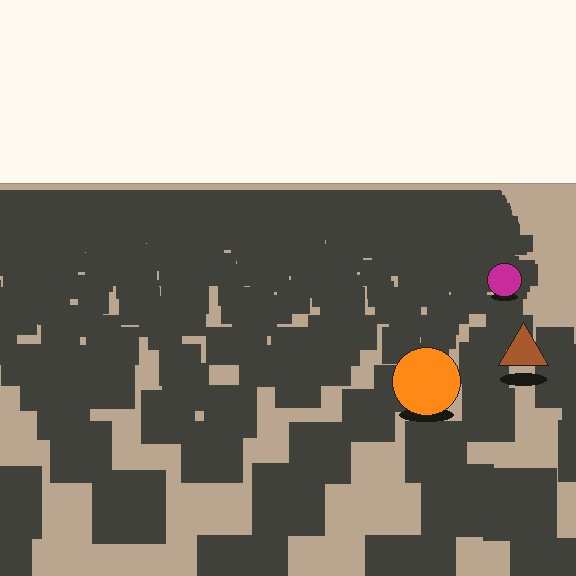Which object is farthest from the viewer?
The magenta circle is farthest from the viewer. It appears smaller and the ground texture around it is denser.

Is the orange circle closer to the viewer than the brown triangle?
Yes. The orange circle is closer — you can tell from the texture gradient: the ground texture is coarser near it.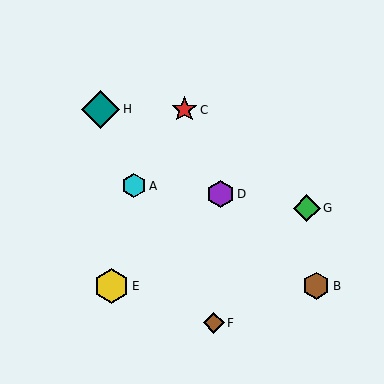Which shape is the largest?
The teal diamond (labeled H) is the largest.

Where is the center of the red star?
The center of the red star is at (184, 110).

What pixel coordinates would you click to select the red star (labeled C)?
Click at (184, 110) to select the red star C.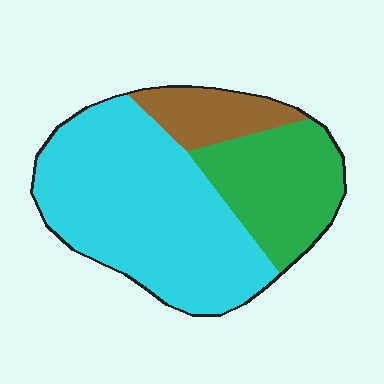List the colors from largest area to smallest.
From largest to smallest: cyan, green, brown.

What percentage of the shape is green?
Green covers about 25% of the shape.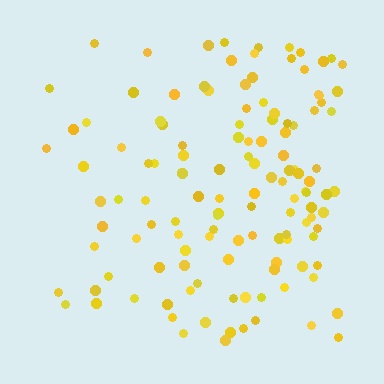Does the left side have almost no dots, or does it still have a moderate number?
Still a moderate number, just noticeably fewer than the right.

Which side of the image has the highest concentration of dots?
The right.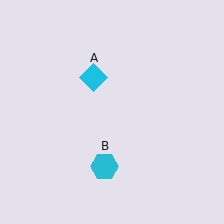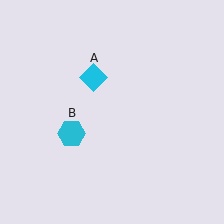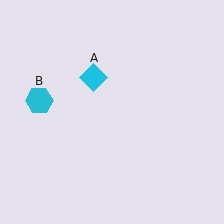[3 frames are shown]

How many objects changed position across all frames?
1 object changed position: cyan hexagon (object B).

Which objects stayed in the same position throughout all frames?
Cyan diamond (object A) remained stationary.